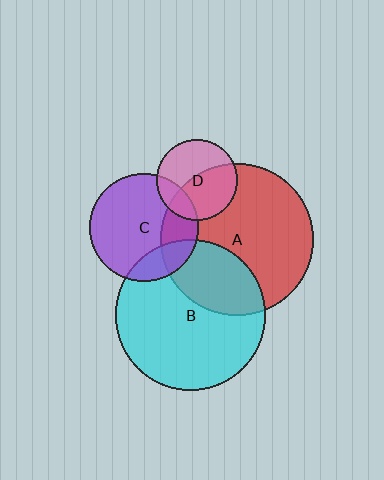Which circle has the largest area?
Circle A (red).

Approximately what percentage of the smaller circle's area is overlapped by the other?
Approximately 50%.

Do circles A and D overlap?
Yes.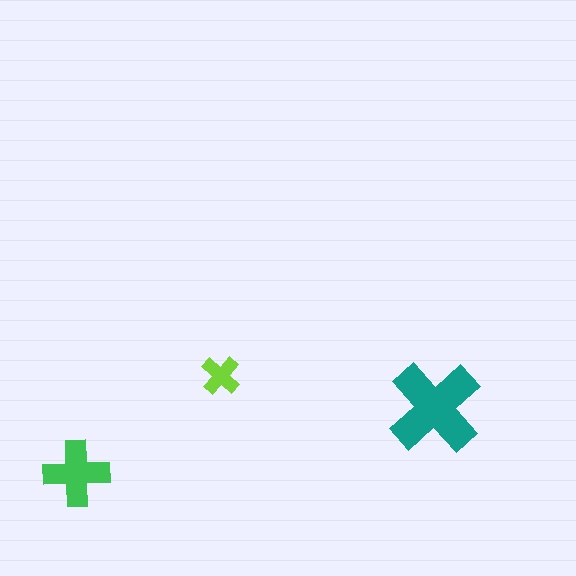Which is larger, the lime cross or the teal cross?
The teal one.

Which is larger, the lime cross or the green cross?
The green one.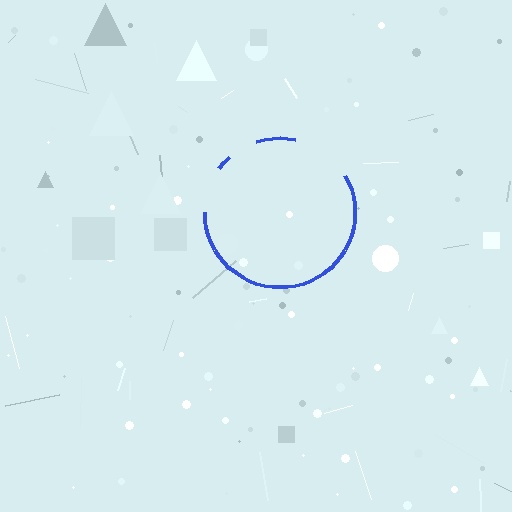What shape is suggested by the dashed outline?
The dashed outline suggests a circle.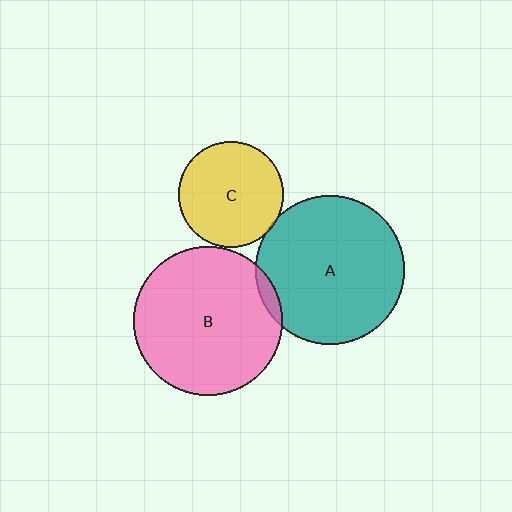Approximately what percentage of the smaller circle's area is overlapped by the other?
Approximately 5%.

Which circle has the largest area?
Circle A (teal).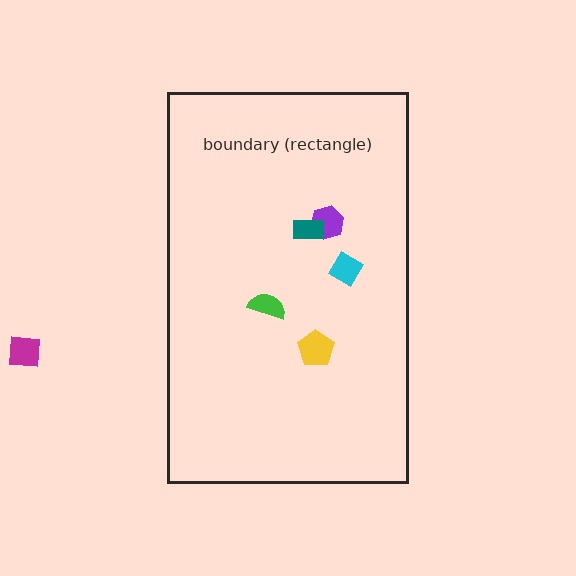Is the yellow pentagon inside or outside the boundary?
Inside.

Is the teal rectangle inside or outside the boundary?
Inside.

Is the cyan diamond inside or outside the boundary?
Inside.